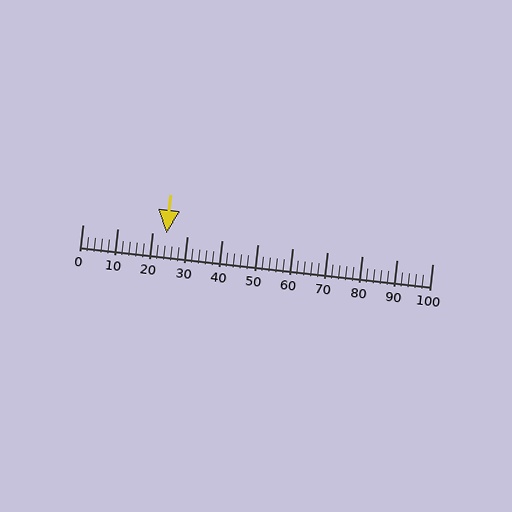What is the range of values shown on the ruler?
The ruler shows values from 0 to 100.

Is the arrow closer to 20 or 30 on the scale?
The arrow is closer to 20.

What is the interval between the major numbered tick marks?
The major tick marks are spaced 10 units apart.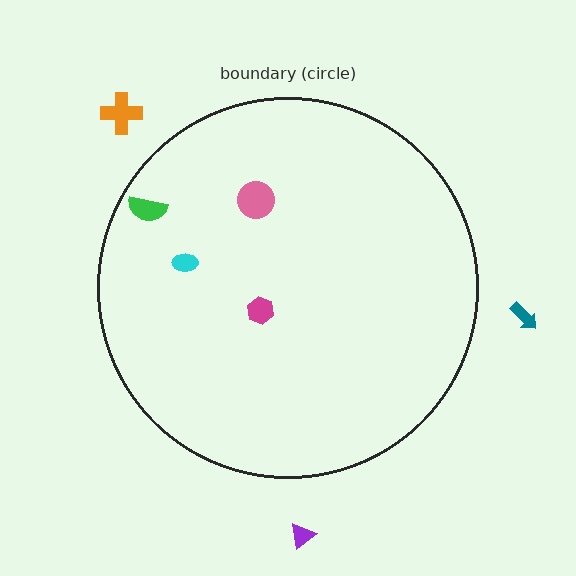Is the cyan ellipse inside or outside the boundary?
Inside.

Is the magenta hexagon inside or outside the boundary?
Inside.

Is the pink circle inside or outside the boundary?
Inside.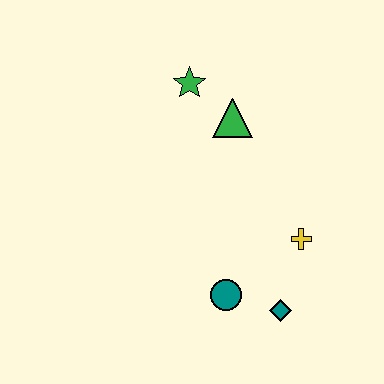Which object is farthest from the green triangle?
The teal diamond is farthest from the green triangle.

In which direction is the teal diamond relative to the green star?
The teal diamond is below the green star.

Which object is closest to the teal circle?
The teal diamond is closest to the teal circle.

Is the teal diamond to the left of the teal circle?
No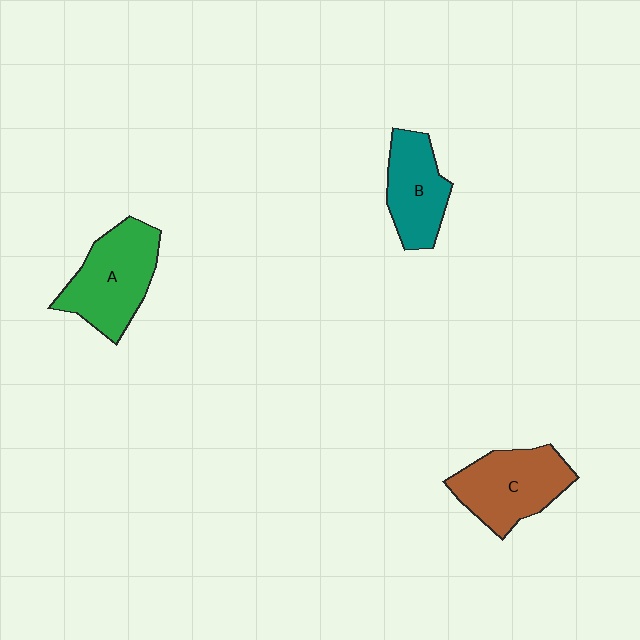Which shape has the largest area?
Shape A (green).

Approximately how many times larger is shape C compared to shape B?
Approximately 1.2 times.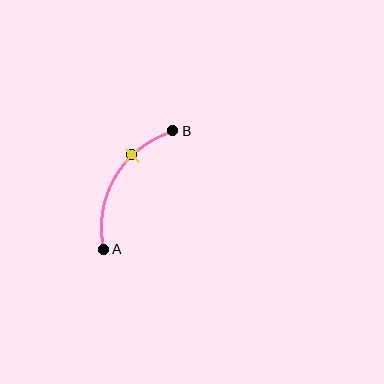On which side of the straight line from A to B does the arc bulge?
The arc bulges to the left of the straight line connecting A and B.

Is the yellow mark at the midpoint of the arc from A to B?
No. The yellow mark lies on the arc but is closer to endpoint B. The arc midpoint would be at the point on the curve equidistant along the arc from both A and B.